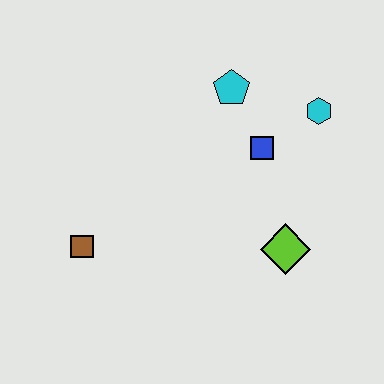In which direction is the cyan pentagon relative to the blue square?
The cyan pentagon is above the blue square.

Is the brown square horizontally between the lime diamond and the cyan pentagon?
No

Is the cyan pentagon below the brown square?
No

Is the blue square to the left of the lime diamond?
Yes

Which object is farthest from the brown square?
The cyan hexagon is farthest from the brown square.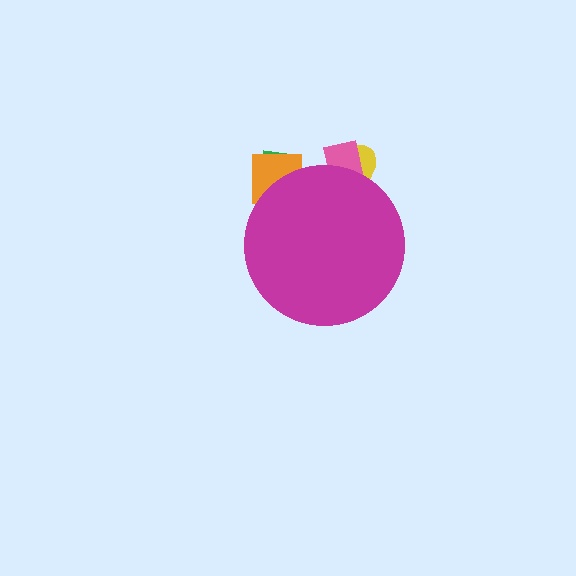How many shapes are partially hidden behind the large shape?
4 shapes are partially hidden.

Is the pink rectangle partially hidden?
Yes, the pink rectangle is partially hidden behind the magenta circle.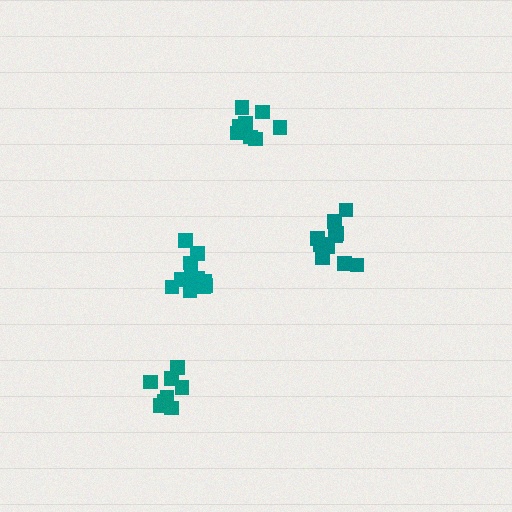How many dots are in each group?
Group 1: 9 dots, Group 2: 12 dots, Group 3: 10 dots, Group 4: 8 dots (39 total).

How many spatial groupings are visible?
There are 4 spatial groupings.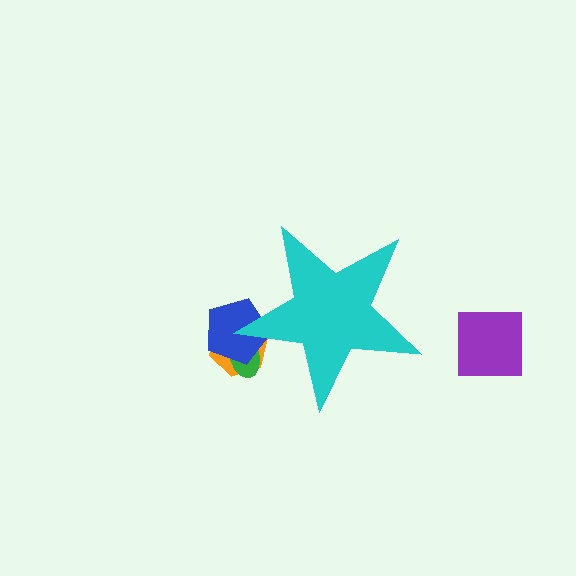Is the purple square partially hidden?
No, the purple square is fully visible.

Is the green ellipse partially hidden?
Yes, the green ellipse is partially hidden behind the cyan star.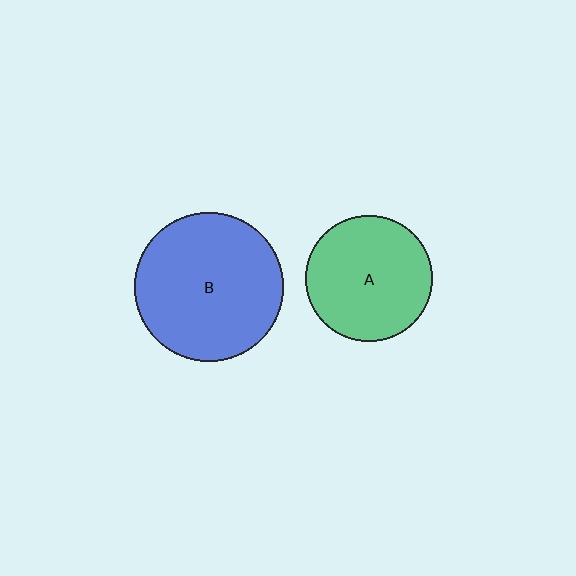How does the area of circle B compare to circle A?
Approximately 1.4 times.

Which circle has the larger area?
Circle B (blue).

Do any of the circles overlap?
No, none of the circles overlap.